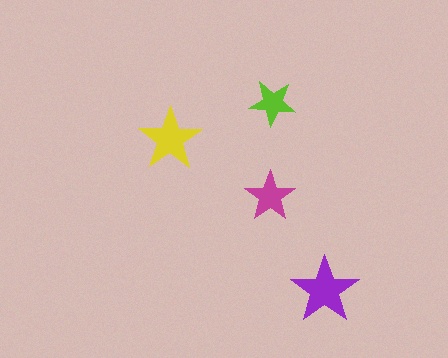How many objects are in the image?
There are 4 objects in the image.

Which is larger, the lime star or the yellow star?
The yellow one.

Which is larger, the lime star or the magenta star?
The magenta one.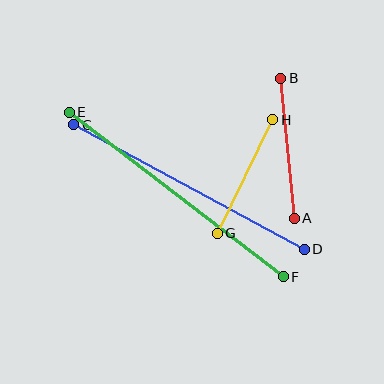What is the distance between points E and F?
The distance is approximately 270 pixels.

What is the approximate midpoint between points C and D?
The midpoint is at approximately (189, 187) pixels.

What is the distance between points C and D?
The distance is approximately 262 pixels.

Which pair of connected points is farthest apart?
Points E and F are farthest apart.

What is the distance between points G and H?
The distance is approximately 126 pixels.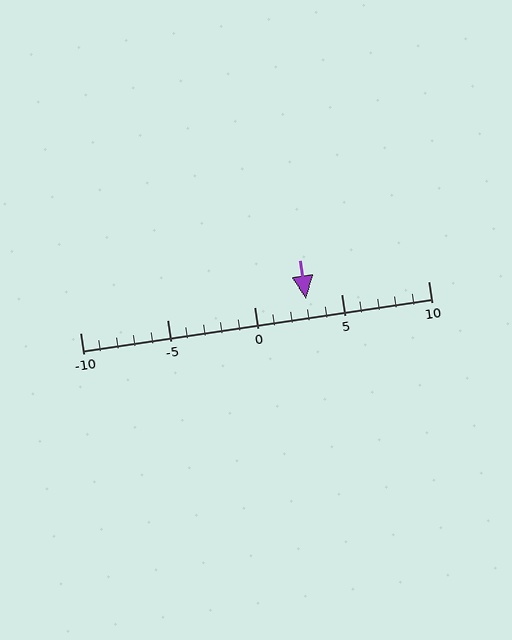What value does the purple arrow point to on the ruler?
The purple arrow points to approximately 3.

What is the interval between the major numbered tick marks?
The major tick marks are spaced 5 units apart.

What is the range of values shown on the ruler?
The ruler shows values from -10 to 10.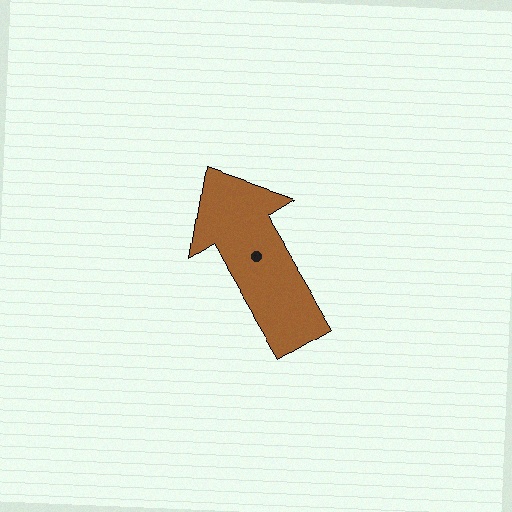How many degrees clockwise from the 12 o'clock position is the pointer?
Approximately 329 degrees.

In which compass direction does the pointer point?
Northwest.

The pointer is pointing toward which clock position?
Roughly 11 o'clock.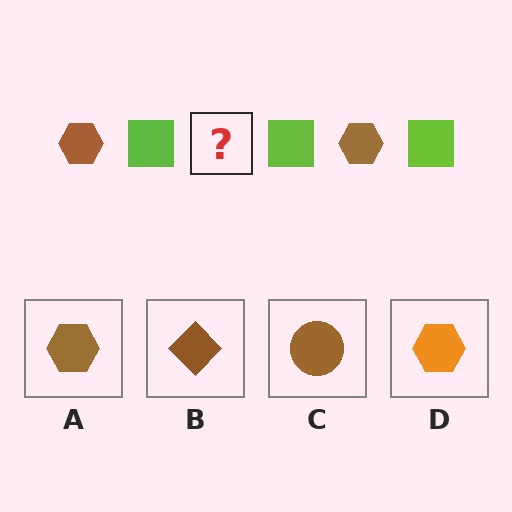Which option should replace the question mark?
Option A.